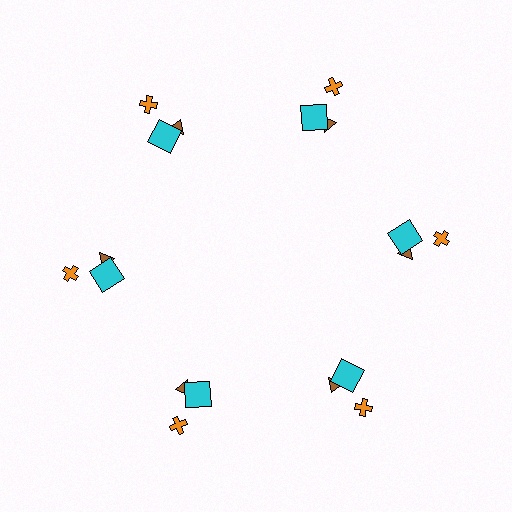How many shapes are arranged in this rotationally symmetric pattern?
There are 18 shapes, arranged in 6 groups of 3.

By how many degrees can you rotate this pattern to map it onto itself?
The pattern maps onto itself every 60 degrees of rotation.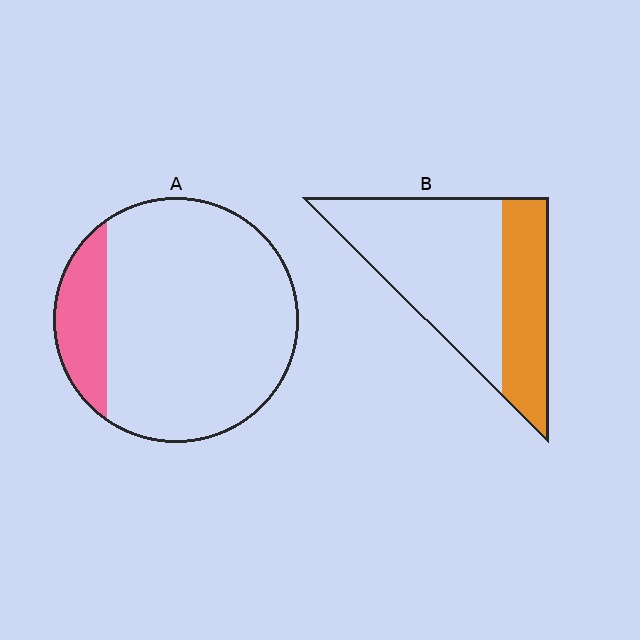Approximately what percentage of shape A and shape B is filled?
A is approximately 15% and B is approximately 35%.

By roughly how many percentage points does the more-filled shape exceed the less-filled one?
By roughly 20 percentage points (B over A).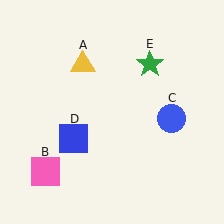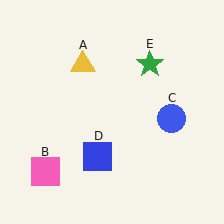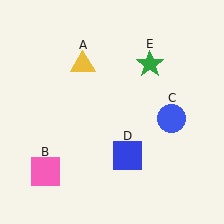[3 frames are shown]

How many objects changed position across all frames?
1 object changed position: blue square (object D).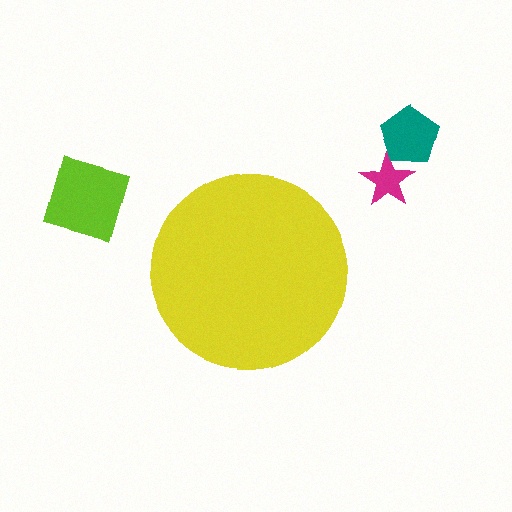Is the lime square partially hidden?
No, the lime square is fully visible.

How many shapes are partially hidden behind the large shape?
0 shapes are partially hidden.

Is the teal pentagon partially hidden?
No, the teal pentagon is fully visible.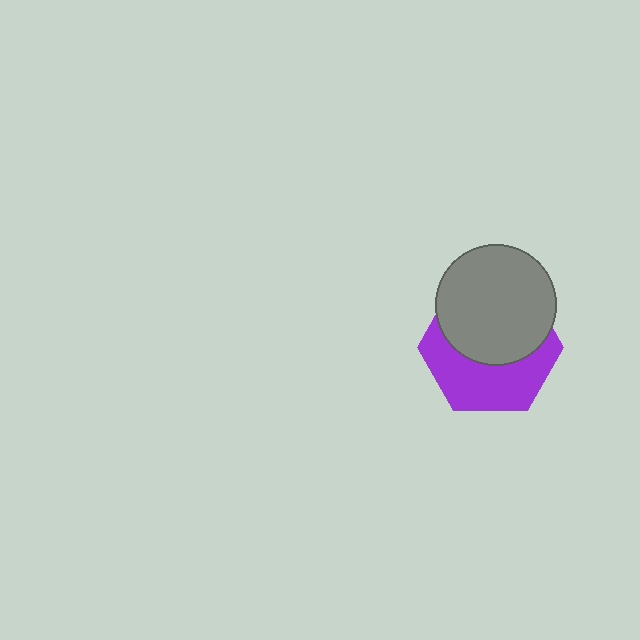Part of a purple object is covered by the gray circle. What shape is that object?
It is a hexagon.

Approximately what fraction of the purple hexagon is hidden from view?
Roughly 53% of the purple hexagon is hidden behind the gray circle.